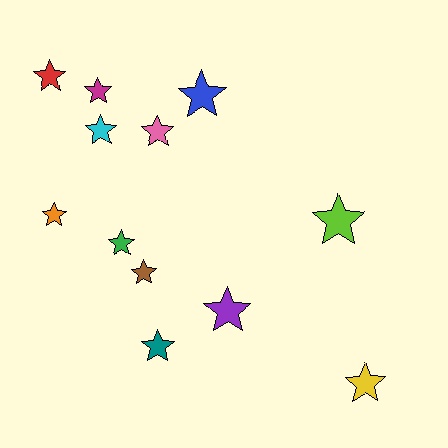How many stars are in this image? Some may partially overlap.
There are 12 stars.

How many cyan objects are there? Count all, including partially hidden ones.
There is 1 cyan object.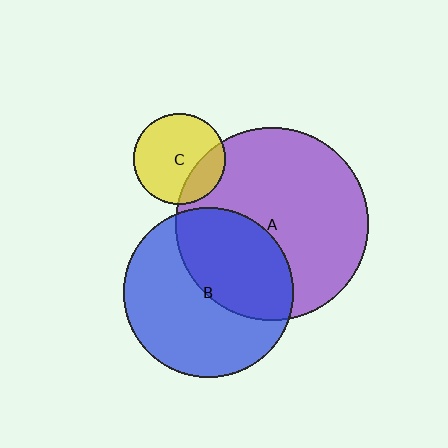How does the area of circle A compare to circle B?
Approximately 1.3 times.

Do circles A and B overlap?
Yes.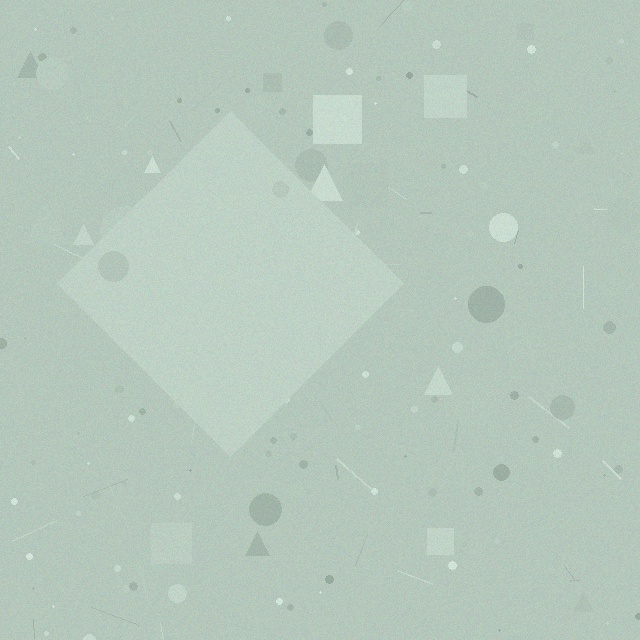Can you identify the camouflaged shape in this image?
The camouflaged shape is a diamond.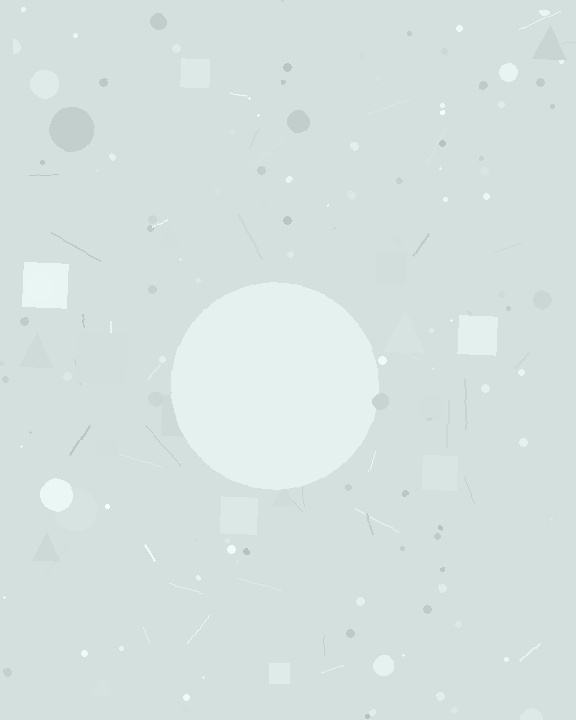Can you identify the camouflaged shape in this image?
The camouflaged shape is a circle.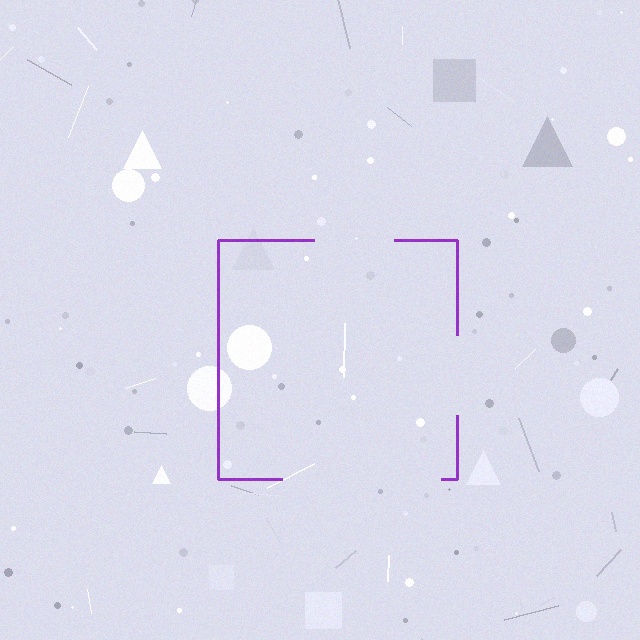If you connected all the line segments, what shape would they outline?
They would outline a square.